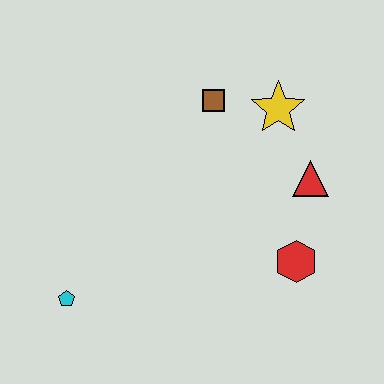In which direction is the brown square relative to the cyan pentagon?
The brown square is above the cyan pentagon.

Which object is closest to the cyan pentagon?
The red hexagon is closest to the cyan pentagon.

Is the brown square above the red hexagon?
Yes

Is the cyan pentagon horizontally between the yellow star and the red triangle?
No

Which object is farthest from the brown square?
The cyan pentagon is farthest from the brown square.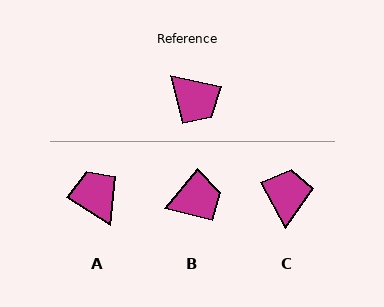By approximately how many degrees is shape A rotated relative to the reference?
Approximately 159 degrees counter-clockwise.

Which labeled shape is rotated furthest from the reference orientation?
A, about 159 degrees away.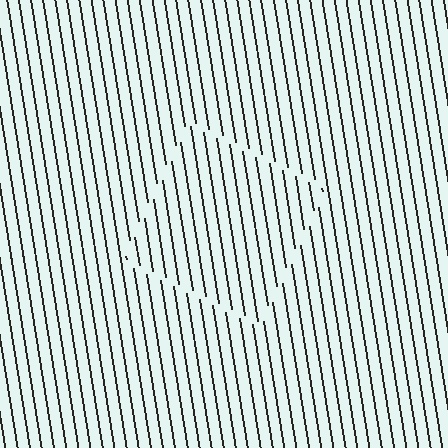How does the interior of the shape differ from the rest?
The interior of the shape contains the same grating, shifted by half a period — the contour is defined by the phase discontinuity where line-ends from the inner and outer gratings abut.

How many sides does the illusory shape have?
4 sides — the line-ends trace a square.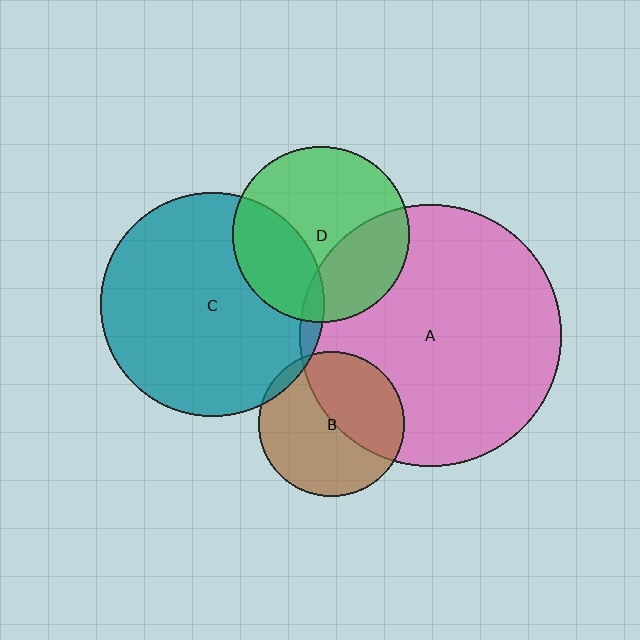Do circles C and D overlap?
Yes.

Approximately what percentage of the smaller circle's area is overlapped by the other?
Approximately 30%.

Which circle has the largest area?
Circle A (pink).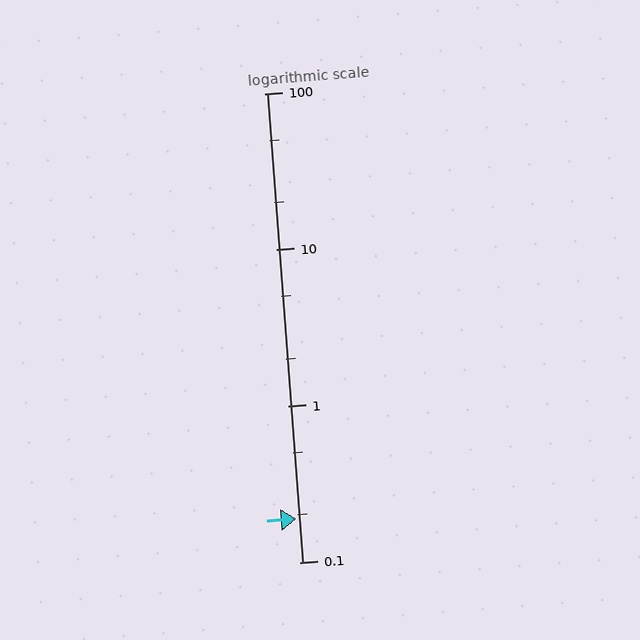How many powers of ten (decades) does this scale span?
The scale spans 3 decades, from 0.1 to 100.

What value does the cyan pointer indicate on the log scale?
The pointer indicates approximately 0.19.